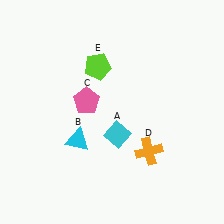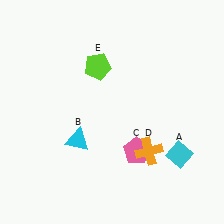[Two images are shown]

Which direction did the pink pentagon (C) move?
The pink pentagon (C) moved right.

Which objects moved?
The objects that moved are: the cyan diamond (A), the pink pentagon (C).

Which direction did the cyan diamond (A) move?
The cyan diamond (A) moved right.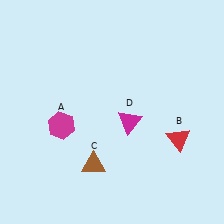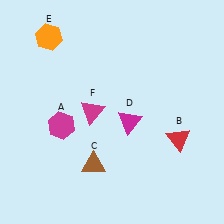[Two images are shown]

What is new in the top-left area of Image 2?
An orange hexagon (E) was added in the top-left area of Image 2.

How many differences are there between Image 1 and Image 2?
There are 2 differences between the two images.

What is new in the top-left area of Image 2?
A magenta triangle (F) was added in the top-left area of Image 2.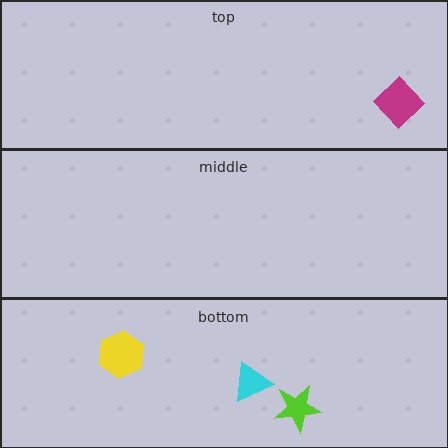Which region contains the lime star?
The bottom region.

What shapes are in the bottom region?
The cyan triangle, the yellow hexagon, the lime star.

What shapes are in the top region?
The magenta diamond.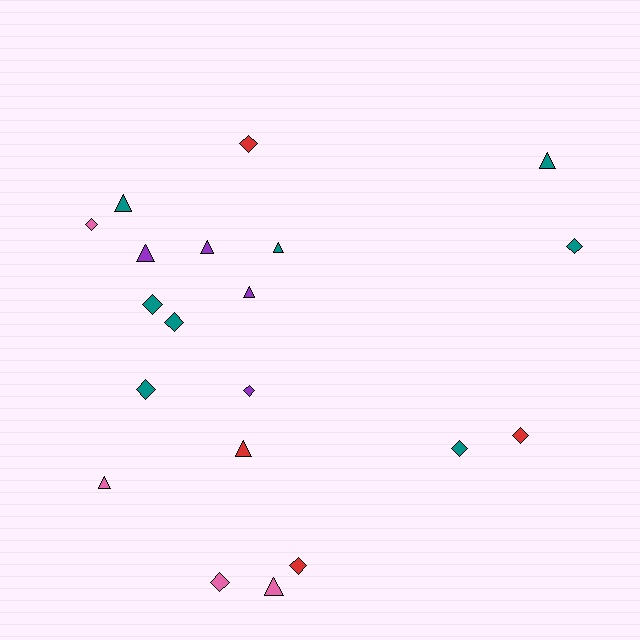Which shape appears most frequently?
Diamond, with 11 objects.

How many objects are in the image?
There are 20 objects.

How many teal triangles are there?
There are 3 teal triangles.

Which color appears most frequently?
Teal, with 8 objects.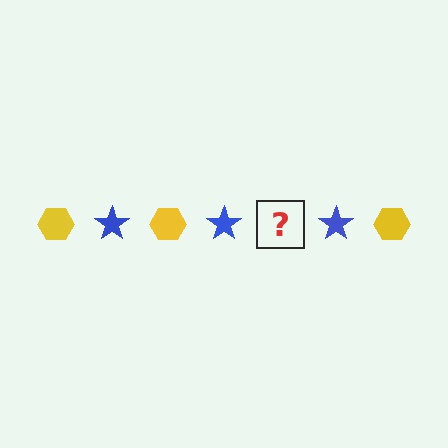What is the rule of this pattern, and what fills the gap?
The rule is that the pattern alternates between yellow hexagon and blue star. The gap should be filled with a yellow hexagon.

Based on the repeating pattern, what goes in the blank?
The blank should be a yellow hexagon.